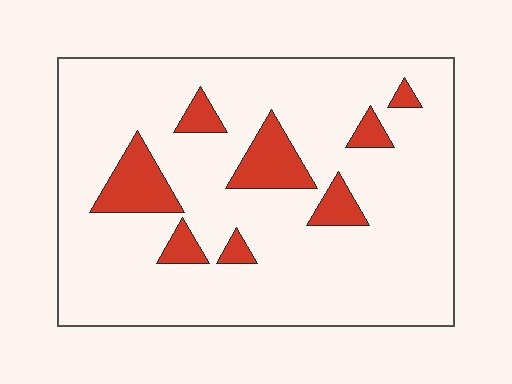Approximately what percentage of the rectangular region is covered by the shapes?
Approximately 15%.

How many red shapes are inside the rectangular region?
8.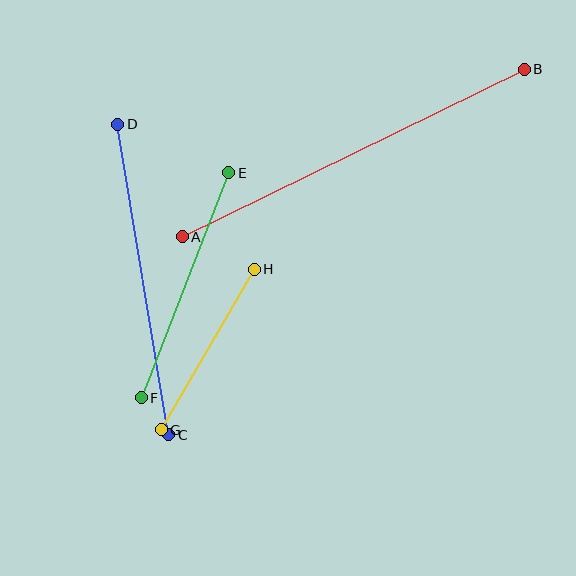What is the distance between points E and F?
The distance is approximately 241 pixels.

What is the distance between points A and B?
The distance is approximately 381 pixels.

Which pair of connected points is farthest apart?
Points A and B are farthest apart.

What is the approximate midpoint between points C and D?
The midpoint is at approximately (143, 280) pixels.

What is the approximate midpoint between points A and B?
The midpoint is at approximately (353, 153) pixels.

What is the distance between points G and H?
The distance is approximately 186 pixels.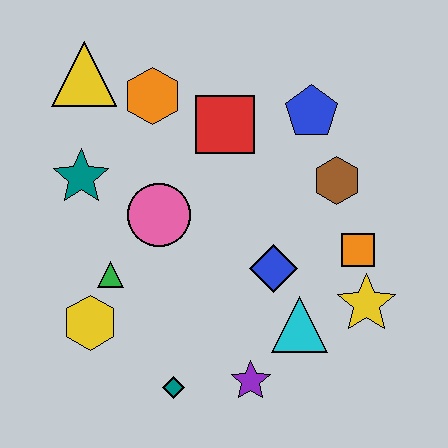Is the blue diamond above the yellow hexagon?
Yes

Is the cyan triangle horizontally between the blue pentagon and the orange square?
No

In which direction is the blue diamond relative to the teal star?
The blue diamond is to the right of the teal star.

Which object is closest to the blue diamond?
The cyan triangle is closest to the blue diamond.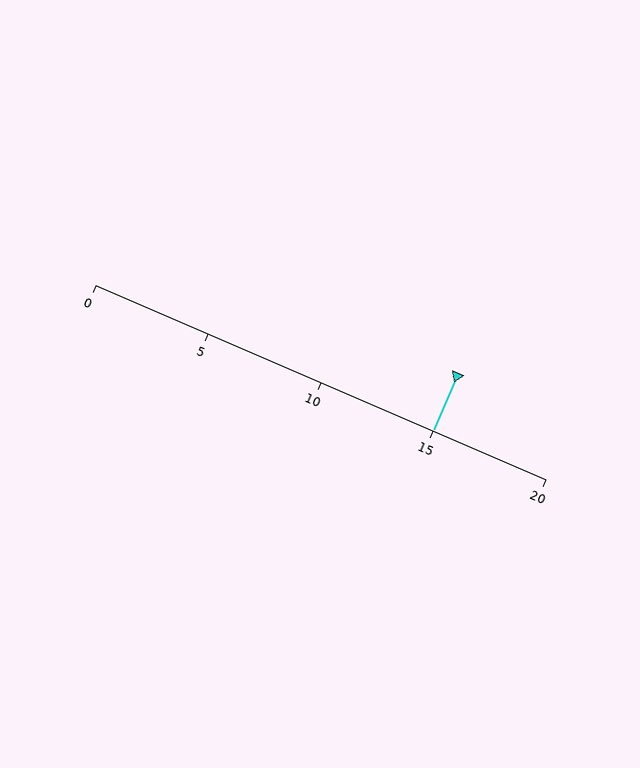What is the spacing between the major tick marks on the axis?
The major ticks are spaced 5 apart.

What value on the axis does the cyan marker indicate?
The marker indicates approximately 15.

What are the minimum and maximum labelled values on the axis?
The axis runs from 0 to 20.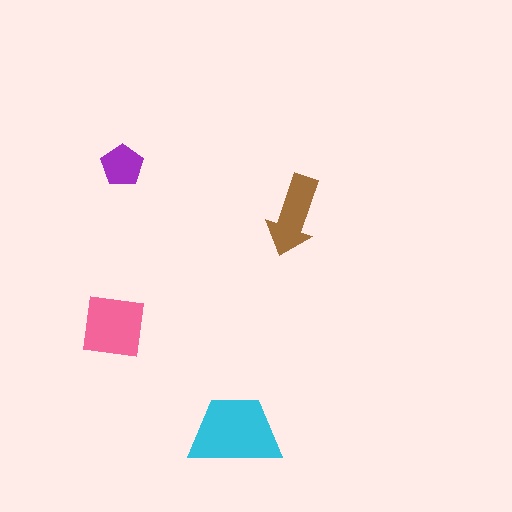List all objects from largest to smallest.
The cyan trapezoid, the pink square, the brown arrow, the purple pentagon.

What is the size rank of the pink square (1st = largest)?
2nd.